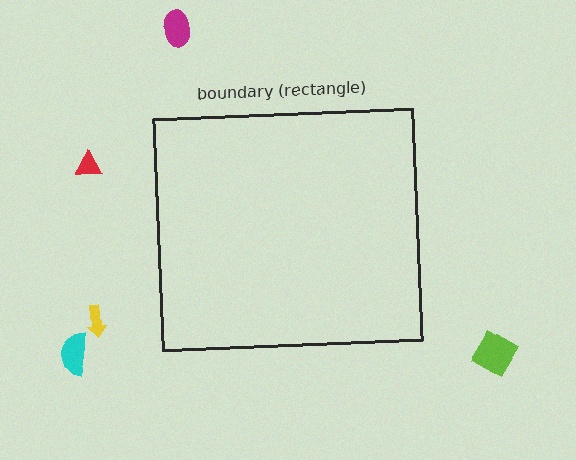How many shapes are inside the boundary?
0 inside, 5 outside.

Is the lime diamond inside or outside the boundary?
Outside.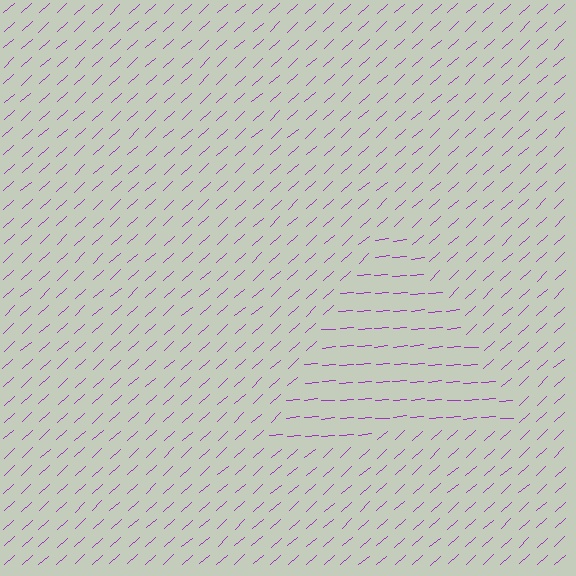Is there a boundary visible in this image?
Yes, there is a texture boundary formed by a change in line orientation.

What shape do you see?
I see a triangle.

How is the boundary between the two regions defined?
The boundary is defined purely by a change in line orientation (approximately 37 degrees difference). All lines are the same color and thickness.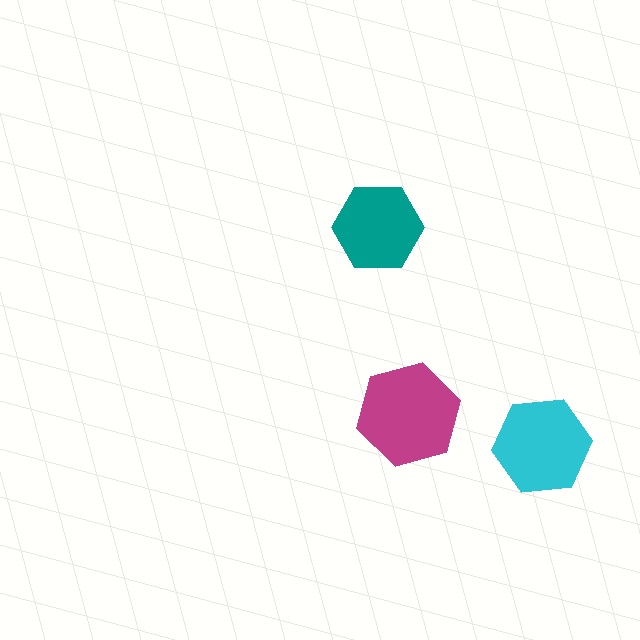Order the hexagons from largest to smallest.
the magenta one, the cyan one, the teal one.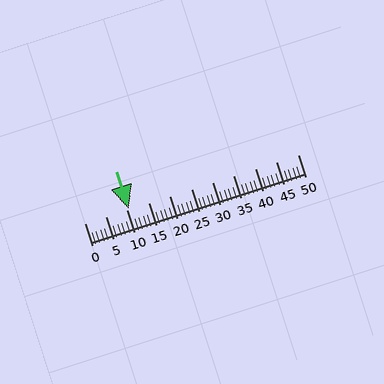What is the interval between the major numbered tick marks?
The major tick marks are spaced 5 units apart.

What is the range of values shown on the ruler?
The ruler shows values from 0 to 50.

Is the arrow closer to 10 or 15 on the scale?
The arrow is closer to 10.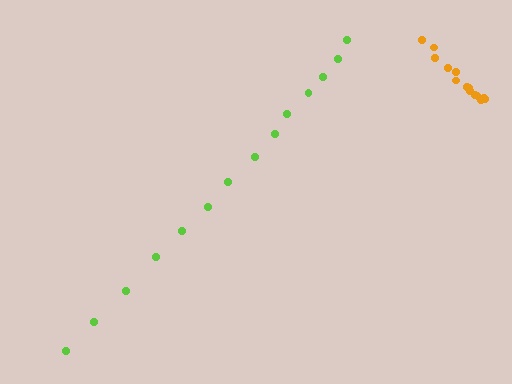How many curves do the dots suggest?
There are 2 distinct paths.